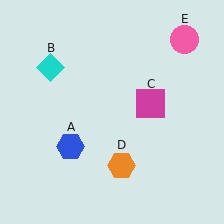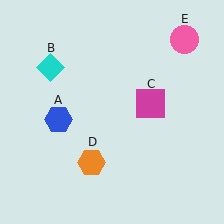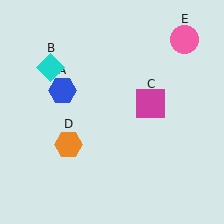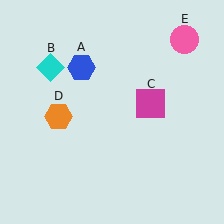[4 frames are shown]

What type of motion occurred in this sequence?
The blue hexagon (object A), orange hexagon (object D) rotated clockwise around the center of the scene.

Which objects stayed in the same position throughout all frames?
Cyan diamond (object B) and magenta square (object C) and pink circle (object E) remained stationary.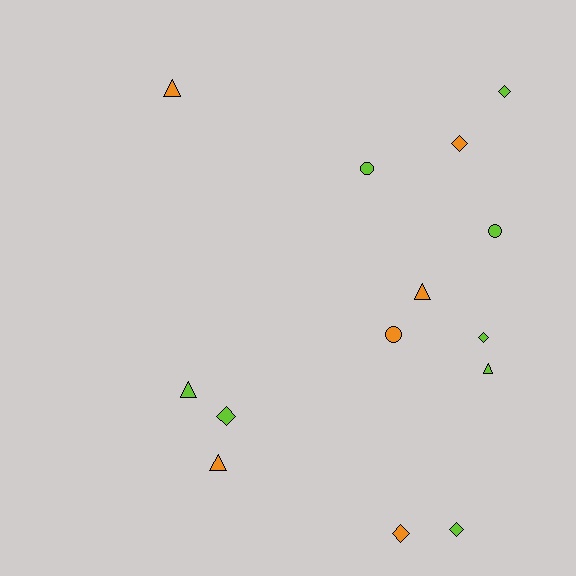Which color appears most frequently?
Lime, with 8 objects.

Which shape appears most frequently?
Diamond, with 6 objects.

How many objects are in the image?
There are 14 objects.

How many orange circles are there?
There is 1 orange circle.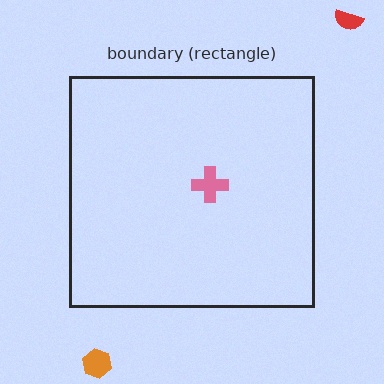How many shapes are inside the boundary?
1 inside, 2 outside.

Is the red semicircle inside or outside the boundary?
Outside.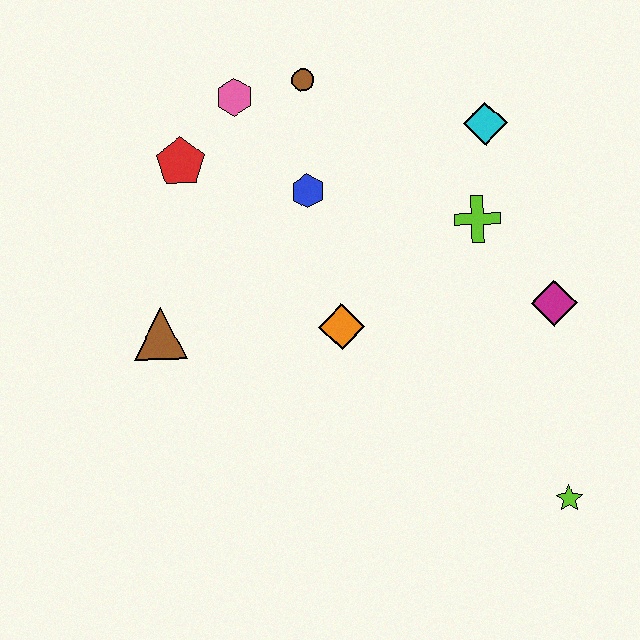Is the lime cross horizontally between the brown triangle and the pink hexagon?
No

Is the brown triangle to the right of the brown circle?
No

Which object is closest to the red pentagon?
The pink hexagon is closest to the red pentagon.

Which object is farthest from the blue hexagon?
The lime star is farthest from the blue hexagon.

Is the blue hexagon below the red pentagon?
Yes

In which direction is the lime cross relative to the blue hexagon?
The lime cross is to the right of the blue hexagon.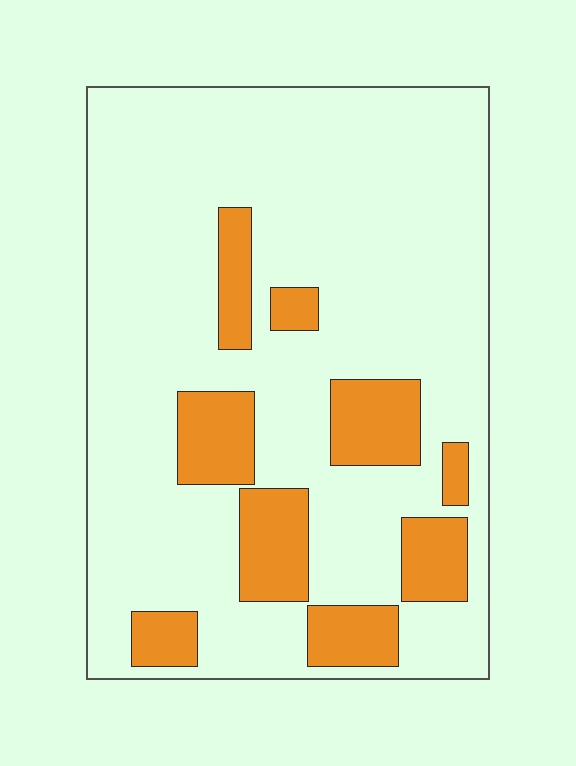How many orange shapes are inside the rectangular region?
9.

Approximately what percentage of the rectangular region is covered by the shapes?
Approximately 20%.